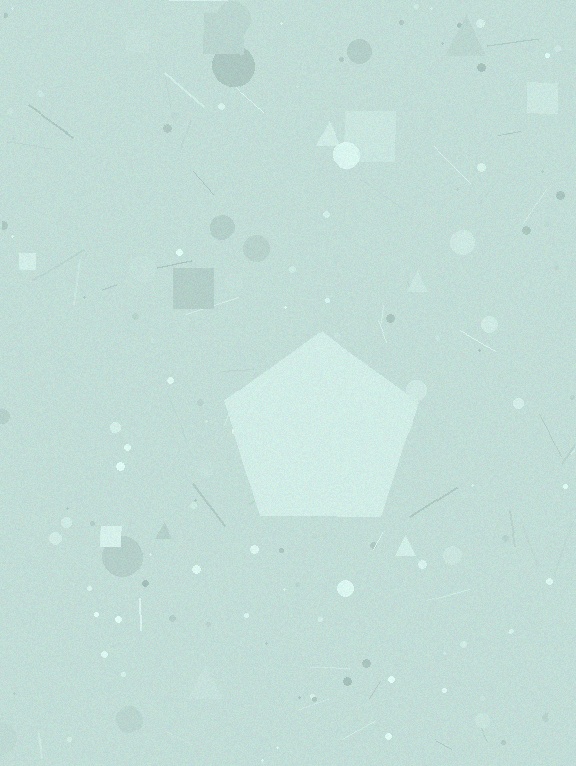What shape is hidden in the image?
A pentagon is hidden in the image.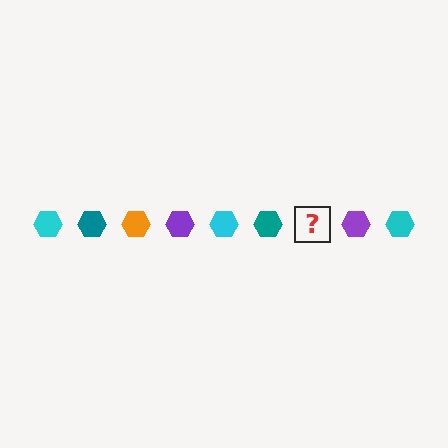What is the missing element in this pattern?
The missing element is an orange hexagon.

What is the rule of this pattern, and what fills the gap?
The rule is that the pattern cycles through cyan, teal, orange, purple hexagons. The gap should be filled with an orange hexagon.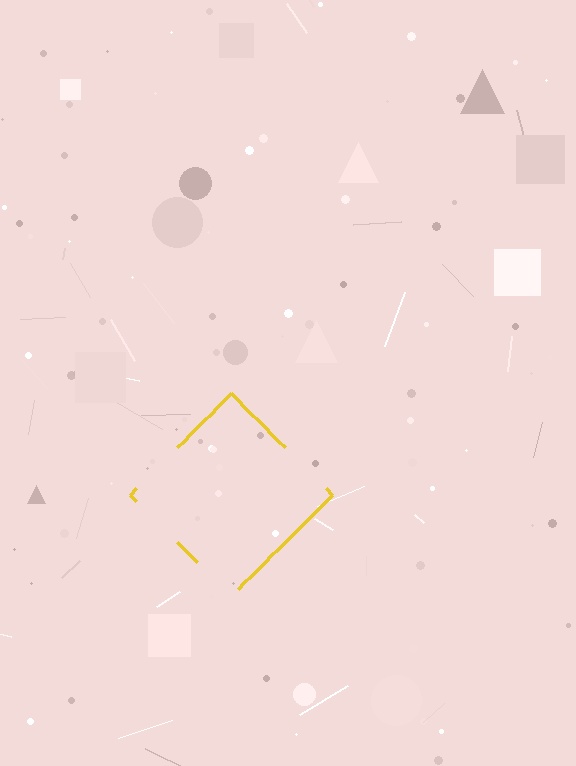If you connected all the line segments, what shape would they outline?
They would outline a diamond.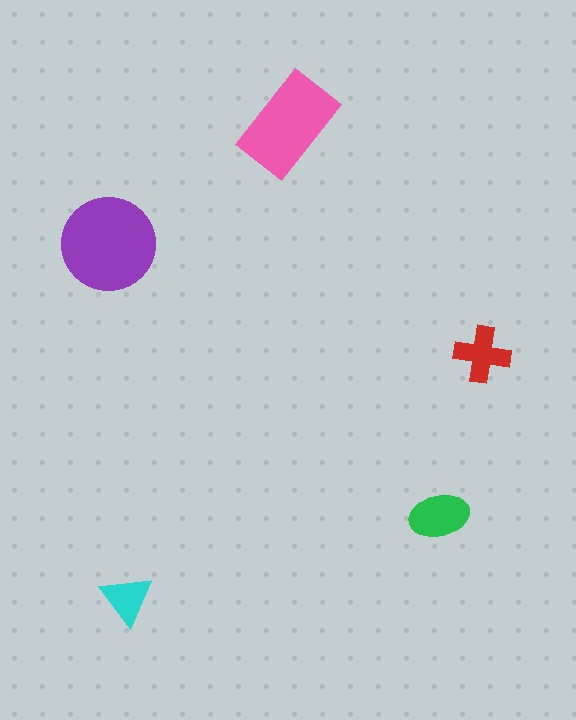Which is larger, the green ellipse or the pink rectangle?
The pink rectangle.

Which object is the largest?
The purple circle.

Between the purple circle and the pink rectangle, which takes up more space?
The purple circle.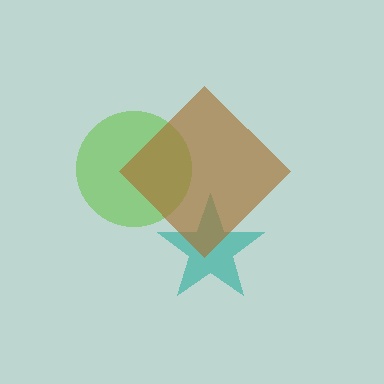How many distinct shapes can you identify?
There are 3 distinct shapes: a lime circle, a teal star, a brown diamond.